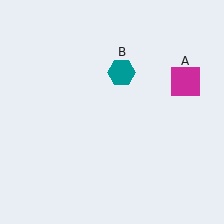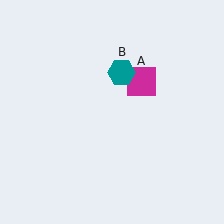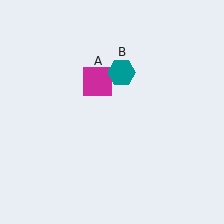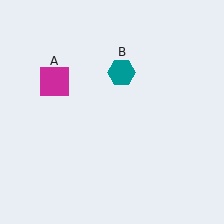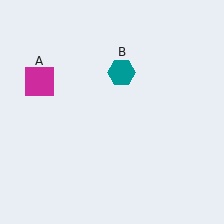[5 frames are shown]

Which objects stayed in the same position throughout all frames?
Teal hexagon (object B) remained stationary.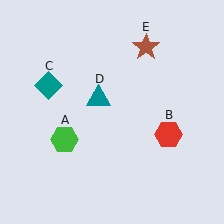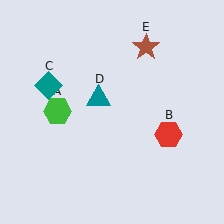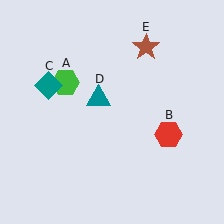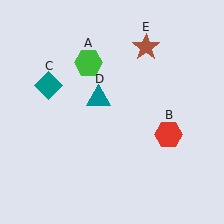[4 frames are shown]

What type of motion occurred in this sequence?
The green hexagon (object A) rotated clockwise around the center of the scene.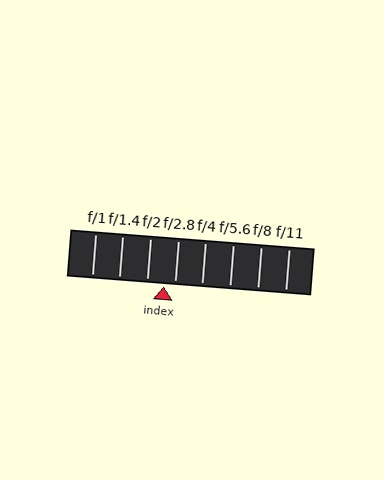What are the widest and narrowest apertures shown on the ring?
The widest aperture shown is f/1 and the narrowest is f/11.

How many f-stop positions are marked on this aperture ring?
There are 8 f-stop positions marked.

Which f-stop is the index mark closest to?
The index mark is closest to f/2.8.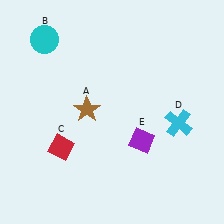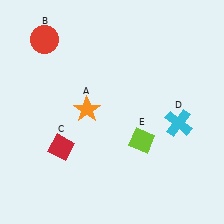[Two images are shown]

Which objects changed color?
A changed from brown to orange. B changed from cyan to red. E changed from purple to lime.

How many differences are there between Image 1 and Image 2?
There are 3 differences between the two images.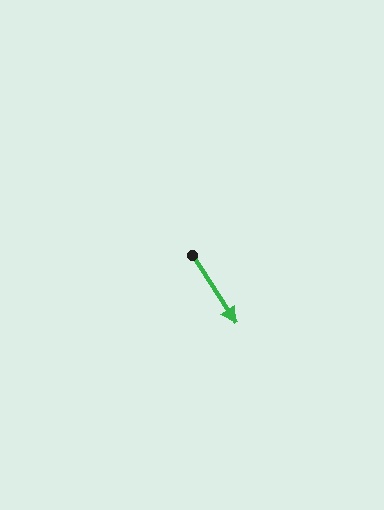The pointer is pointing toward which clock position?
Roughly 5 o'clock.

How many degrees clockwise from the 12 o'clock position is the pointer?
Approximately 147 degrees.